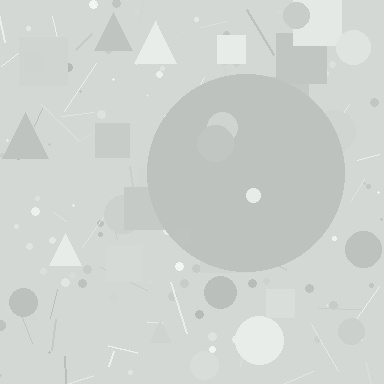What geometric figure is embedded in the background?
A circle is embedded in the background.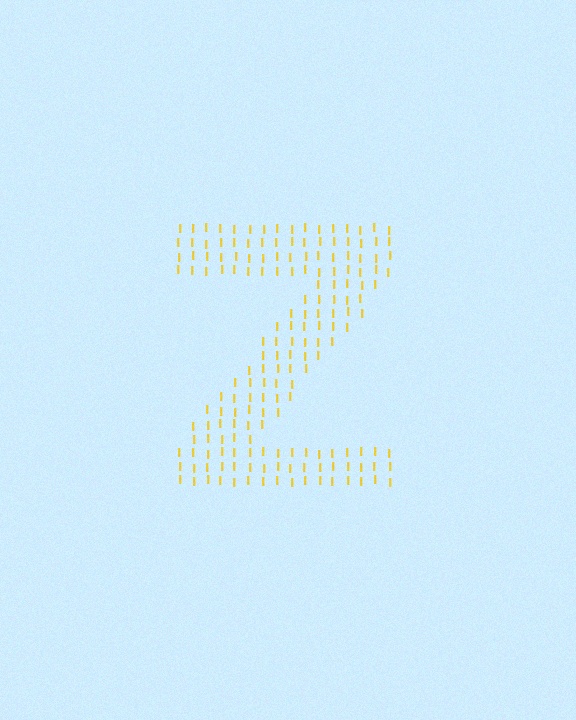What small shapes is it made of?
It is made of small letter I's.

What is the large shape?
The large shape is the letter Z.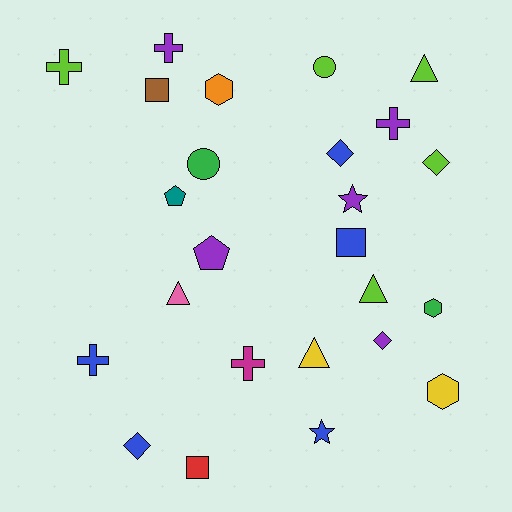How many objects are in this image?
There are 25 objects.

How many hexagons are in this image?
There are 3 hexagons.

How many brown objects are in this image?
There is 1 brown object.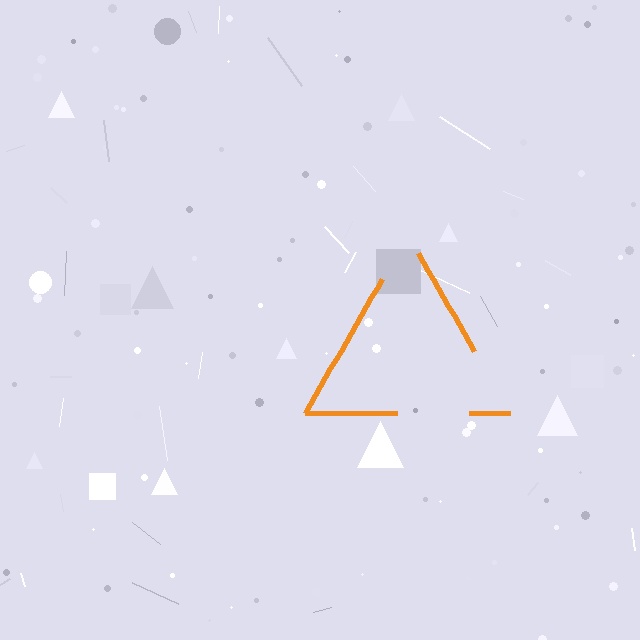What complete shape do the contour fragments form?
The contour fragments form a triangle.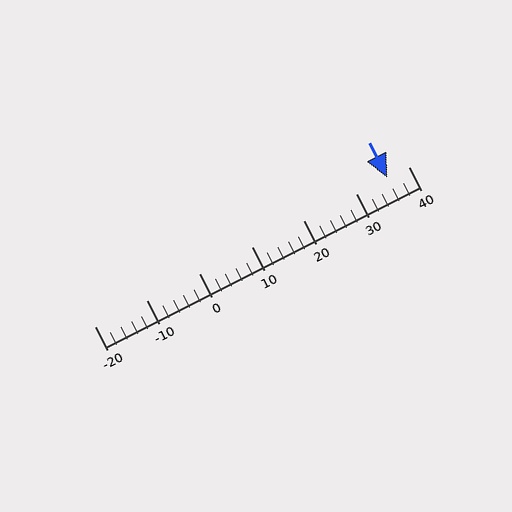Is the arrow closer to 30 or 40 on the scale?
The arrow is closer to 40.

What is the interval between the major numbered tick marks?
The major tick marks are spaced 10 units apart.